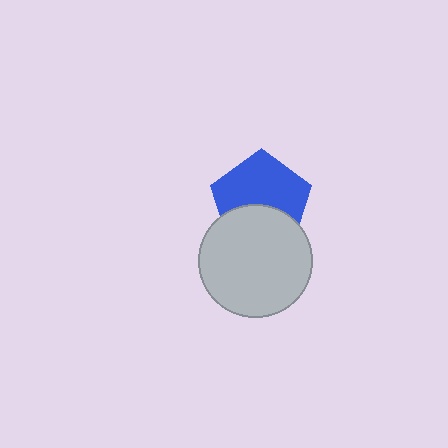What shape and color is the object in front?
The object in front is a light gray circle.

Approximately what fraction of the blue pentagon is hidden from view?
Roughly 39% of the blue pentagon is hidden behind the light gray circle.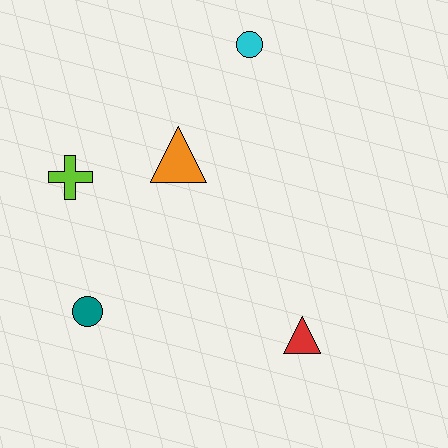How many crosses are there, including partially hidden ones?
There is 1 cross.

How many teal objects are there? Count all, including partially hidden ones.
There is 1 teal object.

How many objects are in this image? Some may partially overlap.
There are 5 objects.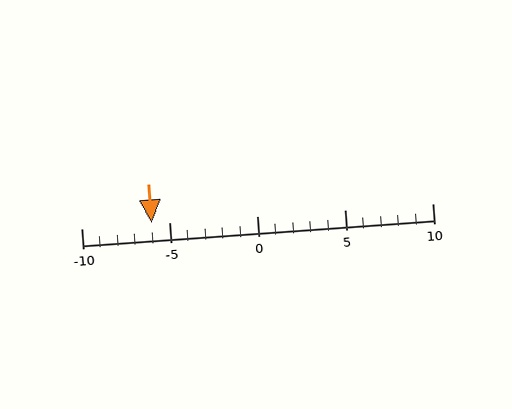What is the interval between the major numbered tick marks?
The major tick marks are spaced 5 units apart.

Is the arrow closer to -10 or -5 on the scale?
The arrow is closer to -5.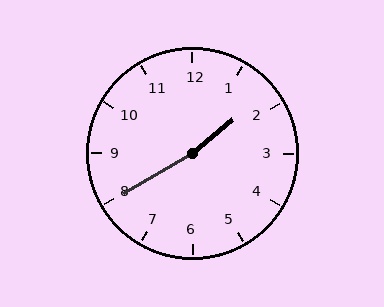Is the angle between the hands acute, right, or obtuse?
It is obtuse.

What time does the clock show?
1:40.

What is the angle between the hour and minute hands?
Approximately 170 degrees.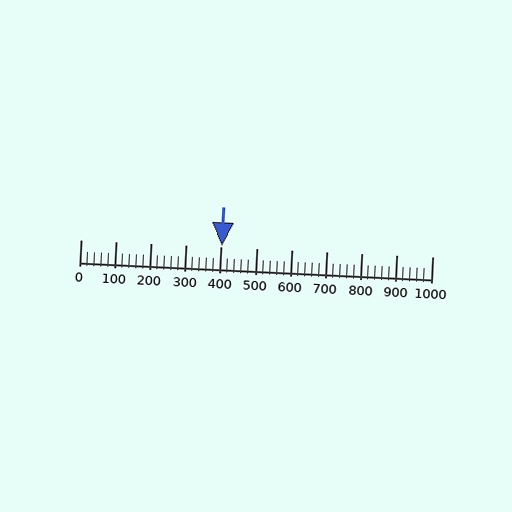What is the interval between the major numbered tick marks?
The major tick marks are spaced 100 units apart.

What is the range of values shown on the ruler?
The ruler shows values from 0 to 1000.